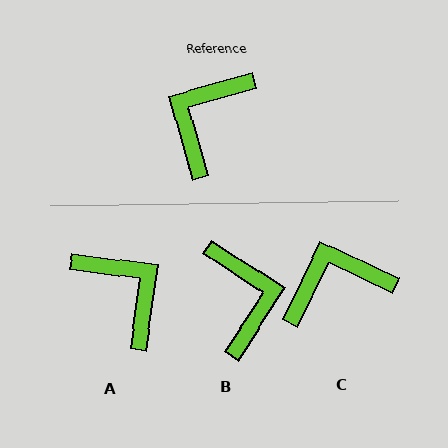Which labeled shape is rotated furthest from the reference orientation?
B, about 139 degrees away.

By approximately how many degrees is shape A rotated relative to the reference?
Approximately 114 degrees clockwise.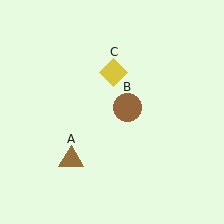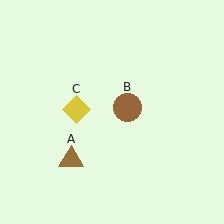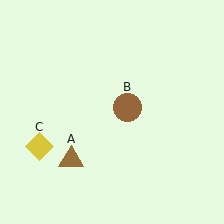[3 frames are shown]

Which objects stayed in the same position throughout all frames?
Brown triangle (object A) and brown circle (object B) remained stationary.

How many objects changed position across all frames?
1 object changed position: yellow diamond (object C).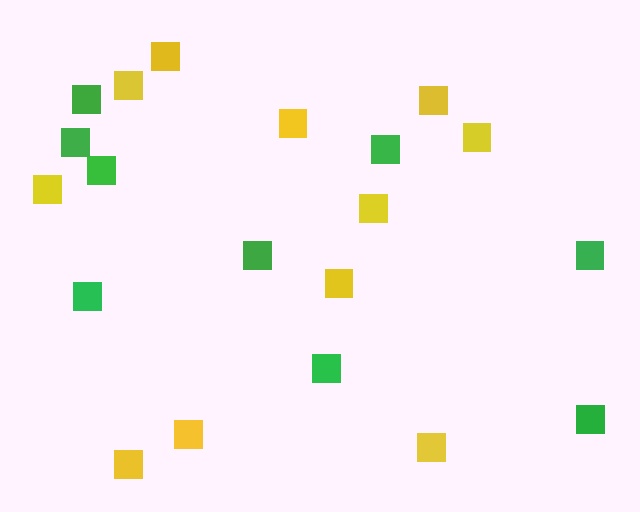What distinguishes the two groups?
There are 2 groups: one group of yellow squares (11) and one group of green squares (9).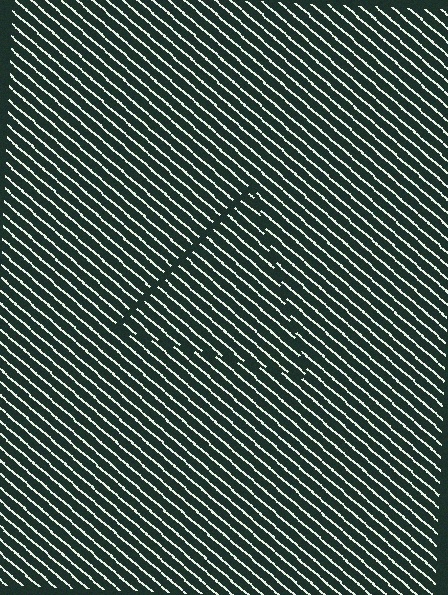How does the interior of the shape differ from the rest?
The interior of the shape contains the same grating, shifted by half a period — the contour is defined by the phase discontinuity where line-ends from the inner and outer gratings abut.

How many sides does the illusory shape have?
3 sides — the line-ends trace a triangle.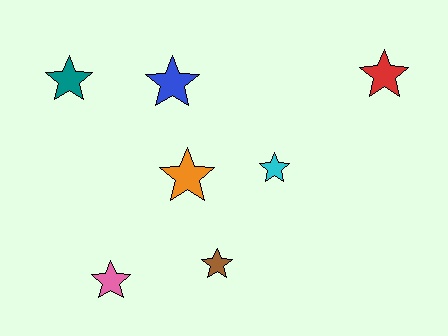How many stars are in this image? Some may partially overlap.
There are 7 stars.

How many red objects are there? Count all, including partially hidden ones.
There is 1 red object.